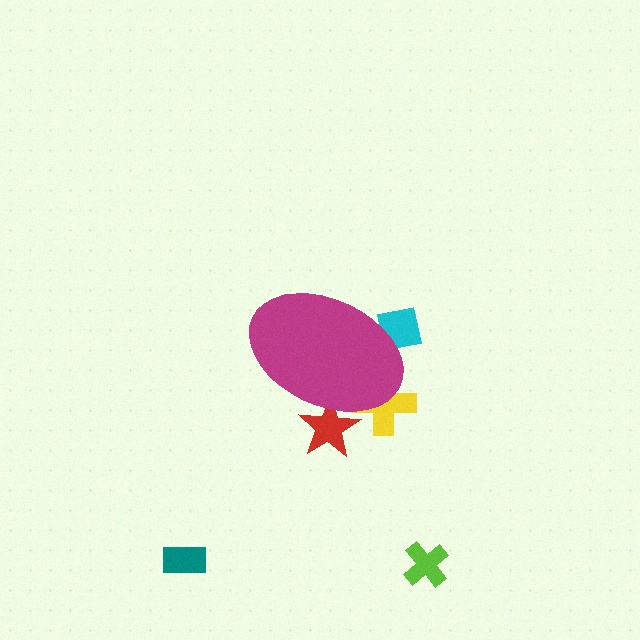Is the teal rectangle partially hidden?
No, the teal rectangle is fully visible.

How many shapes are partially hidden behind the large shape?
3 shapes are partially hidden.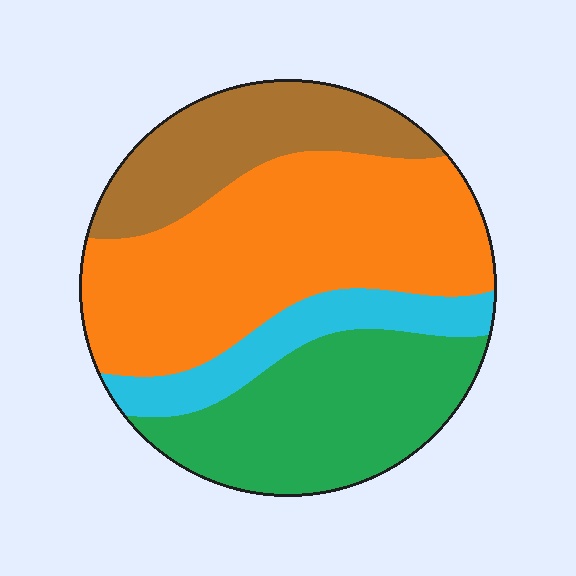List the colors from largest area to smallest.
From largest to smallest: orange, green, brown, cyan.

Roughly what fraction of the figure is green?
Green covers 27% of the figure.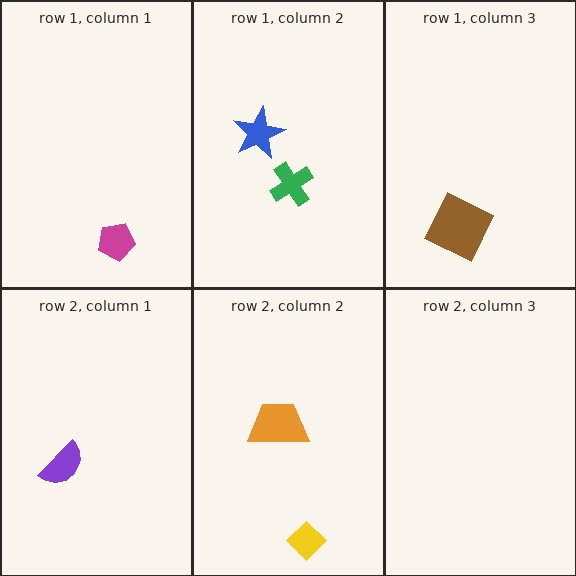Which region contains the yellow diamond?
The row 2, column 2 region.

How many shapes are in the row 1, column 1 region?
1.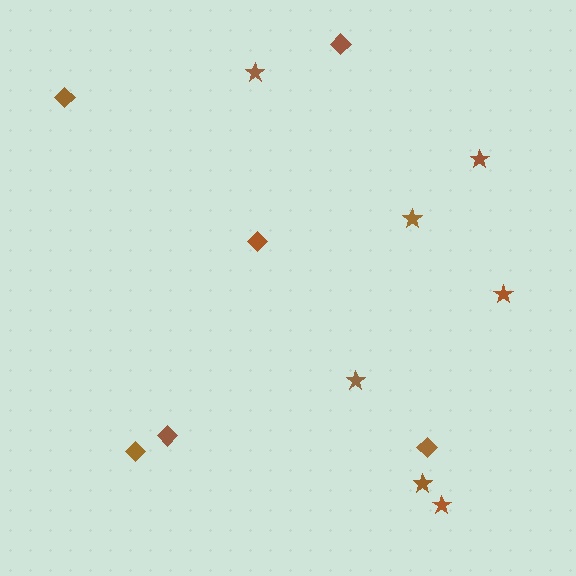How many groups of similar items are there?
There are 2 groups: one group of stars (7) and one group of diamonds (6).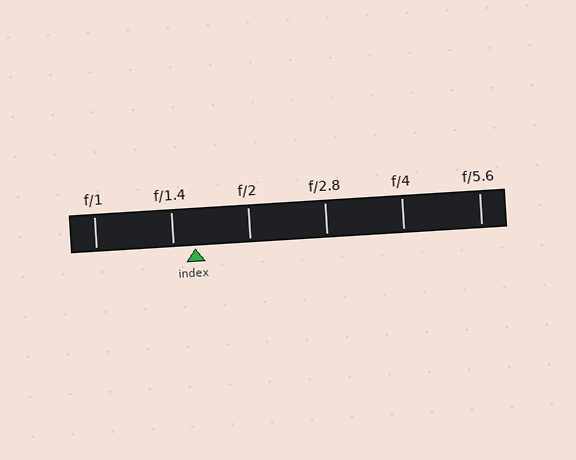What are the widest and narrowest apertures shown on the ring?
The widest aperture shown is f/1 and the narrowest is f/5.6.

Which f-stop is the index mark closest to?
The index mark is closest to f/1.4.